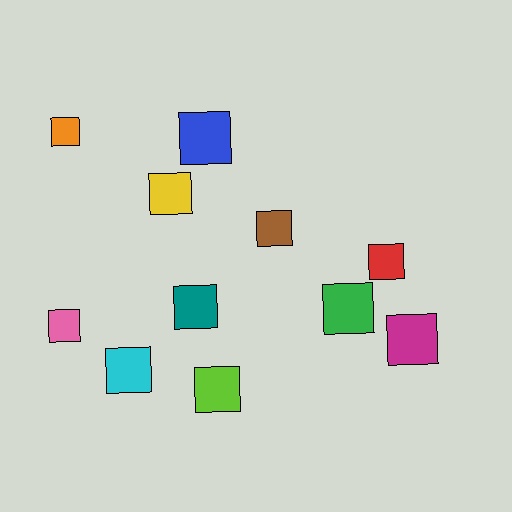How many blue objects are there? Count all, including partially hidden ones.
There is 1 blue object.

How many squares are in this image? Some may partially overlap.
There are 11 squares.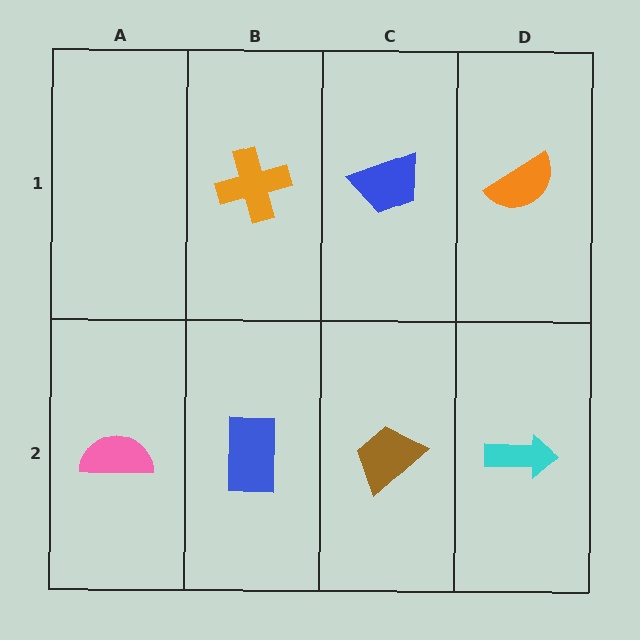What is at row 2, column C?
A brown trapezoid.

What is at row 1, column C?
A blue trapezoid.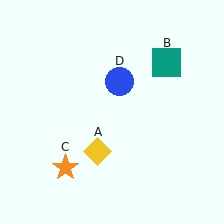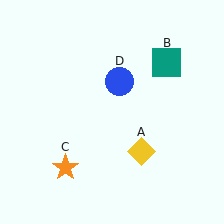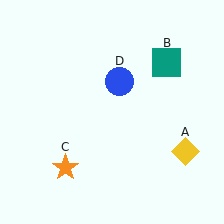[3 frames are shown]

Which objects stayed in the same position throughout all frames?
Teal square (object B) and orange star (object C) and blue circle (object D) remained stationary.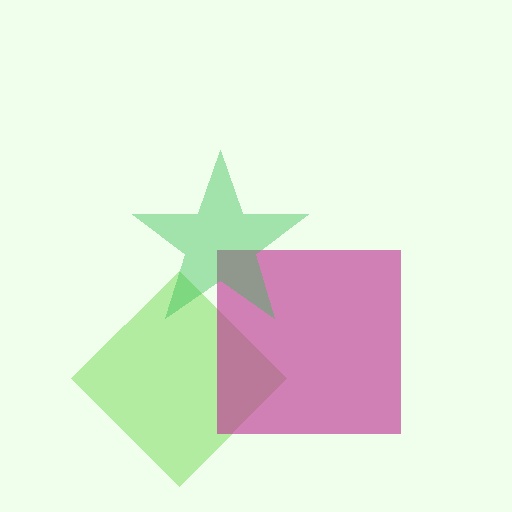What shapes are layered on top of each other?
The layered shapes are: a lime diamond, a magenta square, a green star.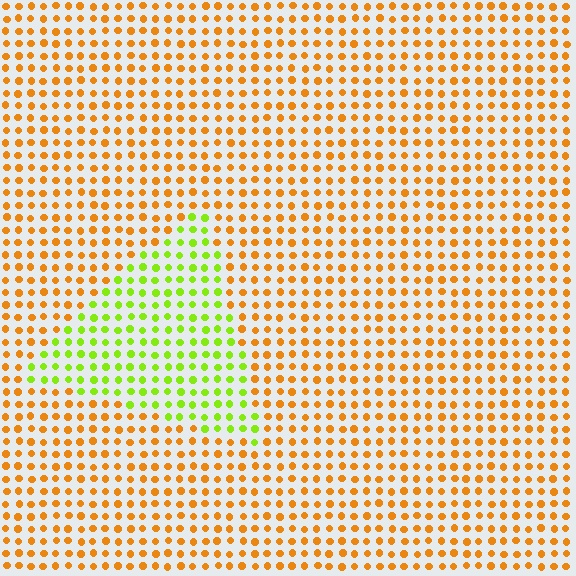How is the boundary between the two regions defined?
The boundary is defined purely by a slight shift in hue (about 56 degrees). Spacing, size, and orientation are identical on both sides.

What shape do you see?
I see a triangle.